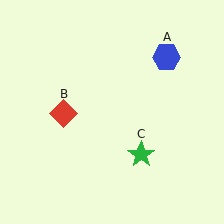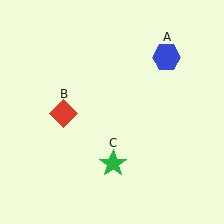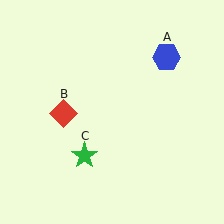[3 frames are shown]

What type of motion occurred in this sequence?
The green star (object C) rotated clockwise around the center of the scene.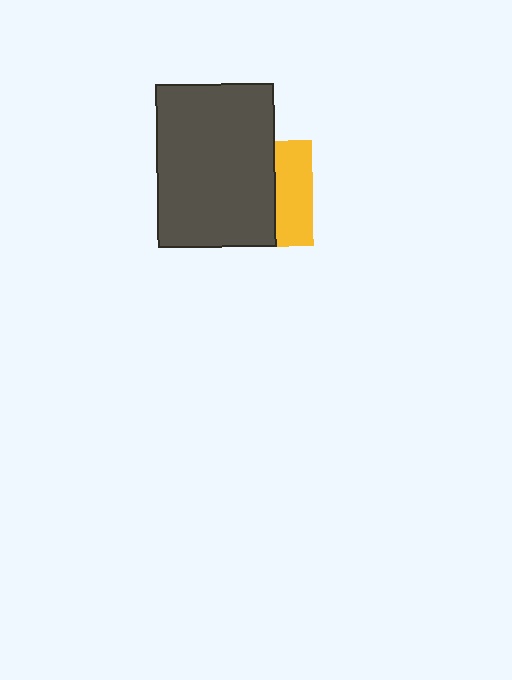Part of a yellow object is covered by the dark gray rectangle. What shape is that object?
It is a square.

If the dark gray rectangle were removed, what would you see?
You would see the complete yellow square.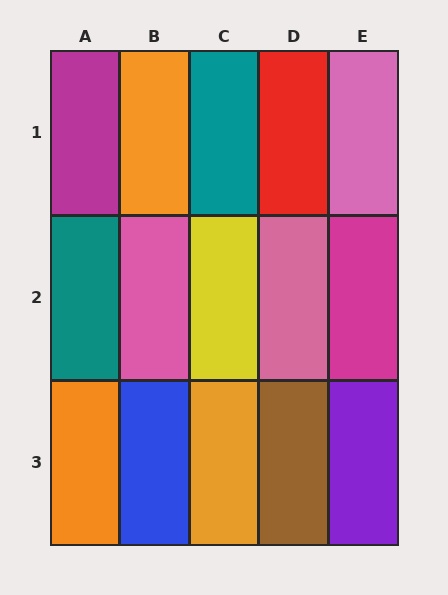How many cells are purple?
1 cell is purple.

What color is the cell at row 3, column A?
Orange.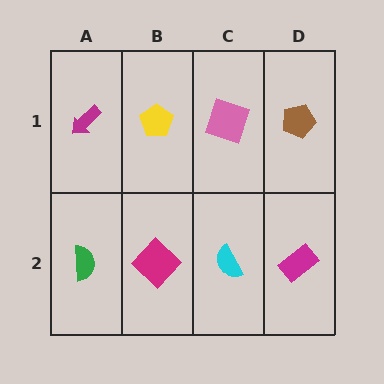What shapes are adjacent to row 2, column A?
A magenta arrow (row 1, column A), a magenta diamond (row 2, column B).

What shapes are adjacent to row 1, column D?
A magenta rectangle (row 2, column D), a pink square (row 1, column C).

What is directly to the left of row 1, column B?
A magenta arrow.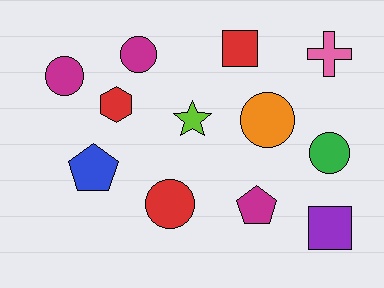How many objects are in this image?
There are 12 objects.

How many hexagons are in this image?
There is 1 hexagon.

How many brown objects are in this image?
There are no brown objects.